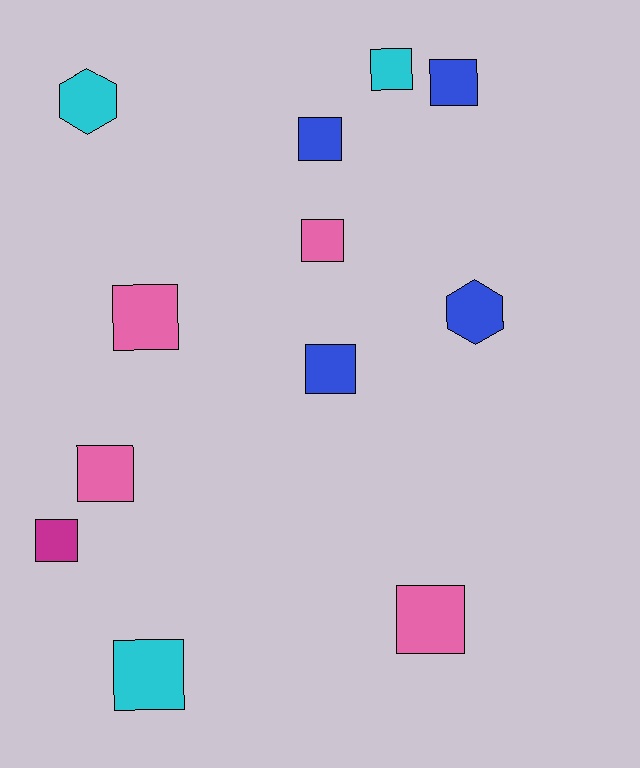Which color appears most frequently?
Blue, with 4 objects.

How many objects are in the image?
There are 12 objects.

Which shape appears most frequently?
Square, with 10 objects.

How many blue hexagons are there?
There is 1 blue hexagon.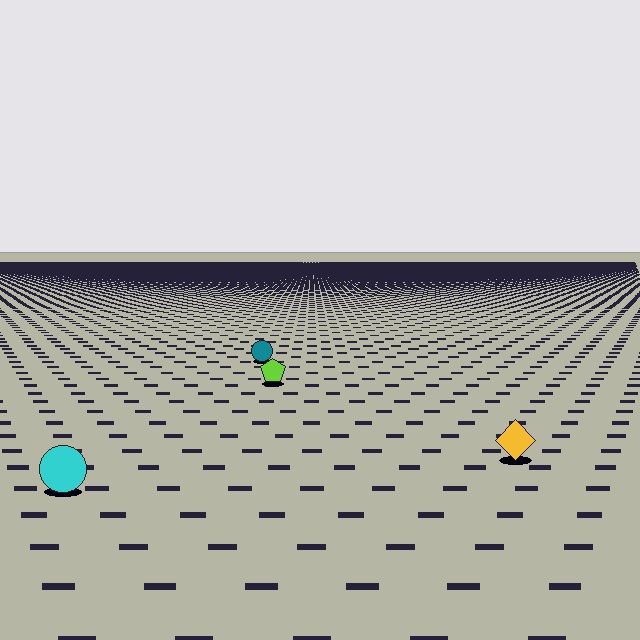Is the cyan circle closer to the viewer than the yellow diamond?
Yes. The cyan circle is closer — you can tell from the texture gradient: the ground texture is coarser near it.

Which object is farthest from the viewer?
The teal circle is farthest from the viewer. It appears smaller and the ground texture around it is denser.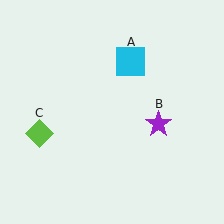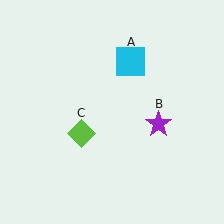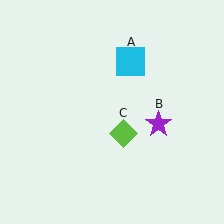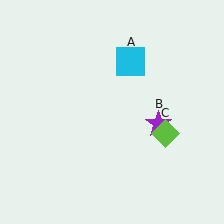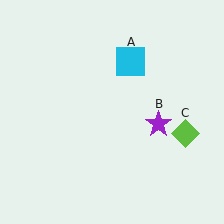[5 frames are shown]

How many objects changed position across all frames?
1 object changed position: lime diamond (object C).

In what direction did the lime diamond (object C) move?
The lime diamond (object C) moved right.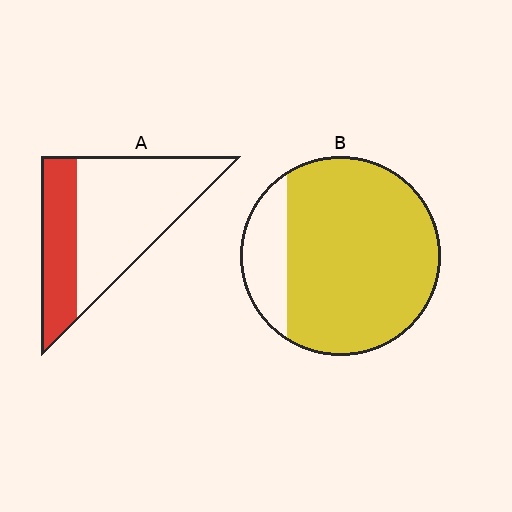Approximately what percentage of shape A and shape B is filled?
A is approximately 35% and B is approximately 80%.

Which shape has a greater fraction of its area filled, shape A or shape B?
Shape B.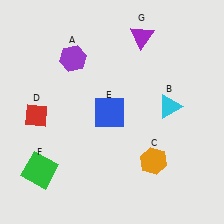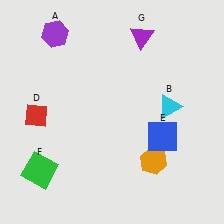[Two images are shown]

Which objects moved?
The objects that moved are: the purple hexagon (A), the blue square (E).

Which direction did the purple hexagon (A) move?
The purple hexagon (A) moved up.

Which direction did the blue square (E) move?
The blue square (E) moved right.